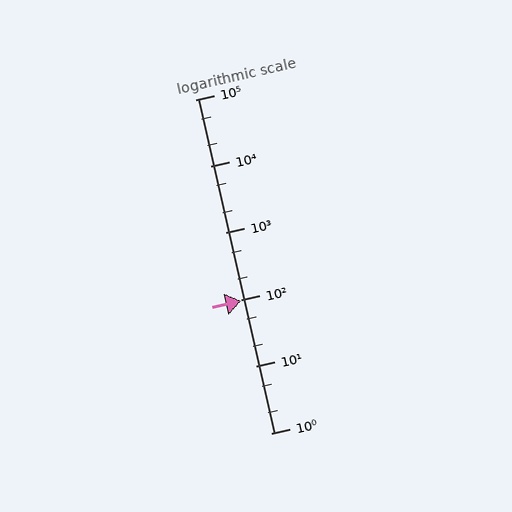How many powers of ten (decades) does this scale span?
The scale spans 5 decades, from 1 to 100000.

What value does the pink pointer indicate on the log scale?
The pointer indicates approximately 95.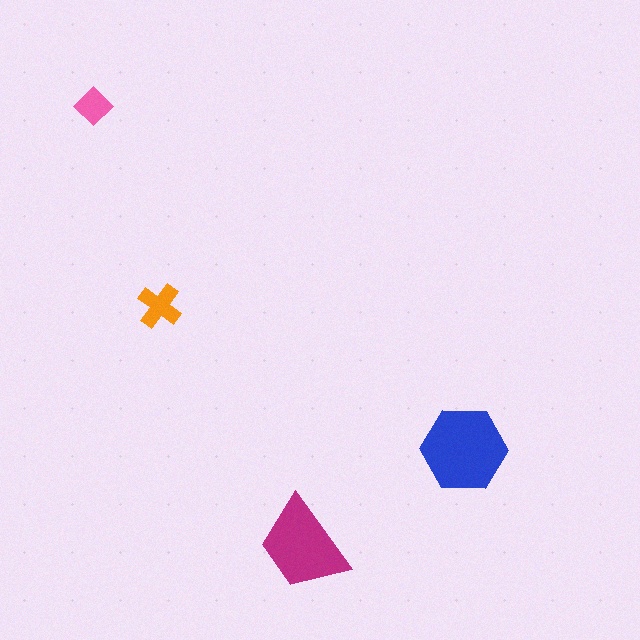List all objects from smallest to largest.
The pink diamond, the orange cross, the magenta trapezoid, the blue hexagon.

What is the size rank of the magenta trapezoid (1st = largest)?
2nd.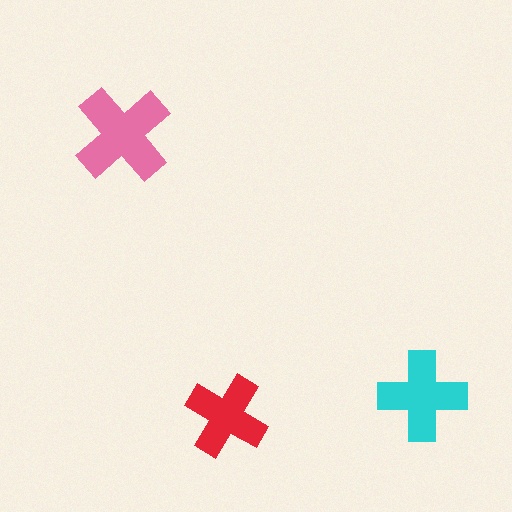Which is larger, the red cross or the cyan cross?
The cyan one.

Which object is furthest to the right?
The cyan cross is rightmost.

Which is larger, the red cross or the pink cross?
The pink one.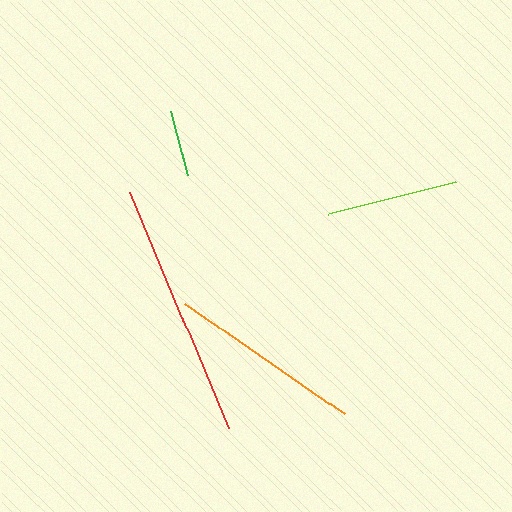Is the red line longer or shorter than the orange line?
The red line is longer than the orange line.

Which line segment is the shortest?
The green line is the shortest at approximately 68 pixels.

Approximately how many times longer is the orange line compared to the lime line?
The orange line is approximately 1.5 times the length of the lime line.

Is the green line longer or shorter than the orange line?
The orange line is longer than the green line.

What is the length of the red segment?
The red segment is approximately 257 pixels long.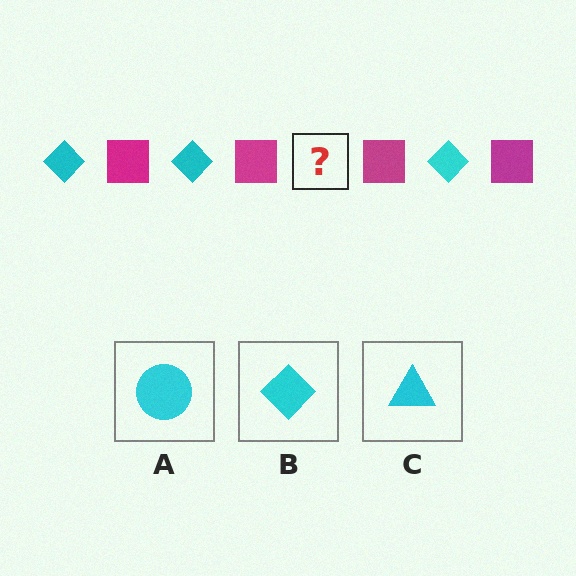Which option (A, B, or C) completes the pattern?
B.